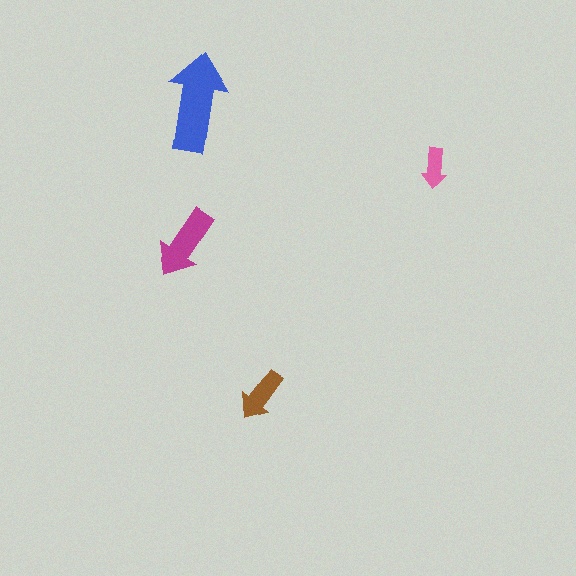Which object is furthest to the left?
The magenta arrow is leftmost.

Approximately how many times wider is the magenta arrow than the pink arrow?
About 2 times wider.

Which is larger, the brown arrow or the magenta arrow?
The magenta one.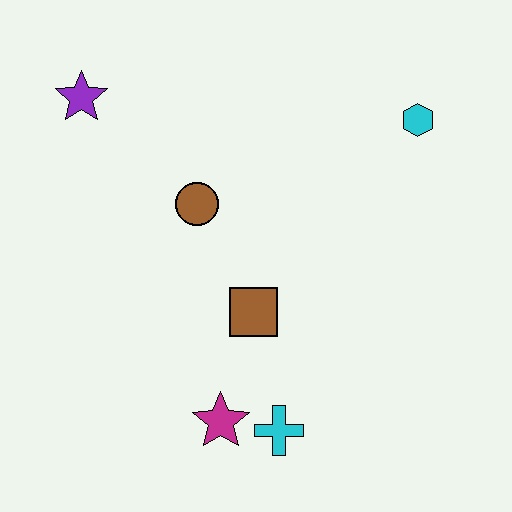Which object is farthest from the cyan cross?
The purple star is farthest from the cyan cross.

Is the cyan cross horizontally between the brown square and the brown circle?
No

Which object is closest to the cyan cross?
The magenta star is closest to the cyan cross.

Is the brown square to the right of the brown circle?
Yes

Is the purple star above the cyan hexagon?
Yes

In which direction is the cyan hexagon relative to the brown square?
The cyan hexagon is above the brown square.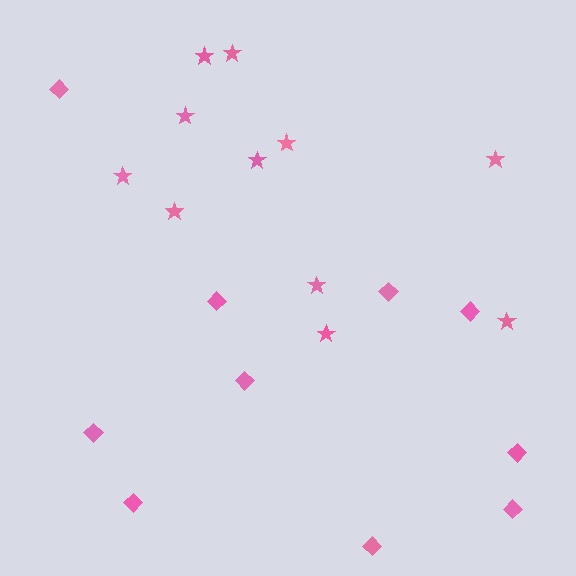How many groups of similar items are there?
There are 2 groups: one group of stars (11) and one group of diamonds (10).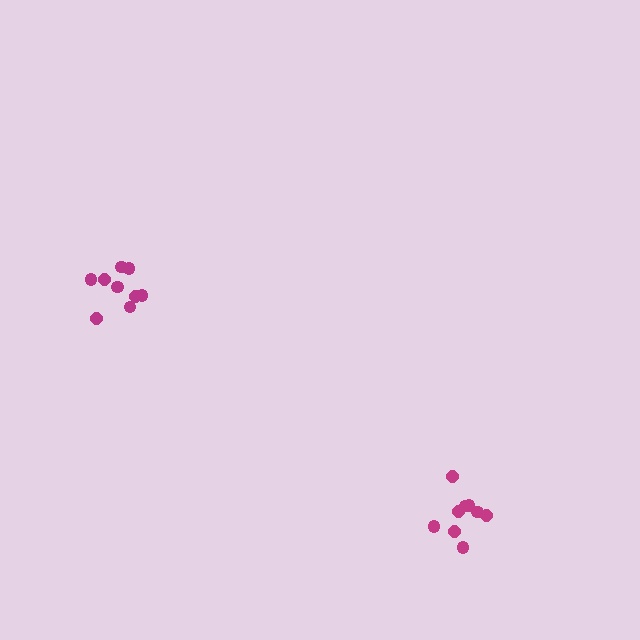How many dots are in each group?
Group 1: 9 dots, Group 2: 9 dots (18 total).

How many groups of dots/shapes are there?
There are 2 groups.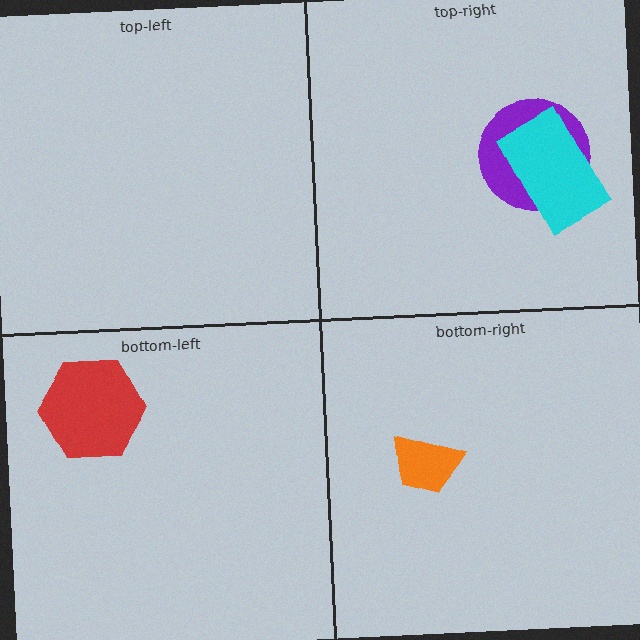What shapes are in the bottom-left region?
The red hexagon.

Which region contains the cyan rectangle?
The top-right region.